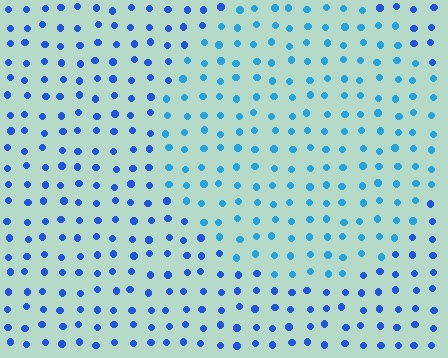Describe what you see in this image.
The image is filled with small blue elements in a uniform arrangement. A circle-shaped region is visible where the elements are tinted to a slightly different hue, forming a subtle color boundary.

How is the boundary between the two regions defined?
The boundary is defined purely by a slight shift in hue (about 26 degrees). Spacing, size, and orientation are identical on both sides.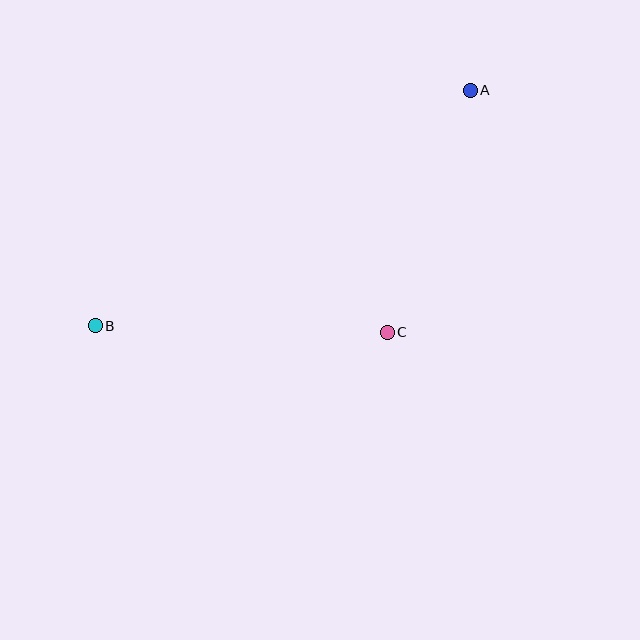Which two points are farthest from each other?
Points A and B are farthest from each other.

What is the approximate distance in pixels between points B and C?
The distance between B and C is approximately 292 pixels.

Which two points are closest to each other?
Points A and C are closest to each other.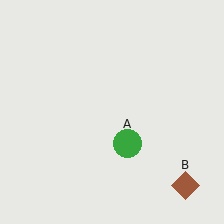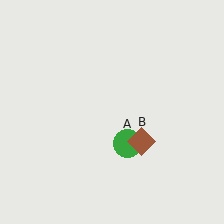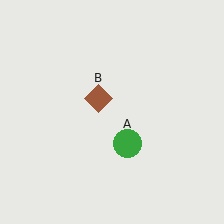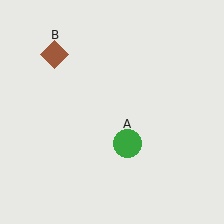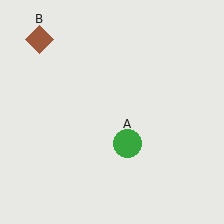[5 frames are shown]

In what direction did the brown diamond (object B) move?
The brown diamond (object B) moved up and to the left.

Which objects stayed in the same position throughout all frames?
Green circle (object A) remained stationary.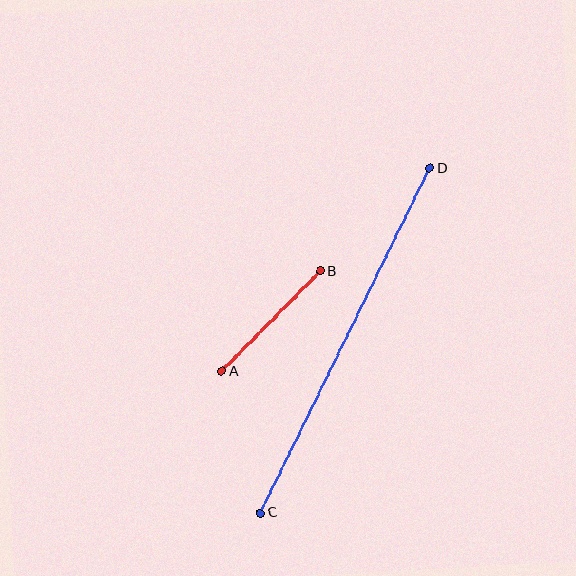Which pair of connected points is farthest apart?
Points C and D are farthest apart.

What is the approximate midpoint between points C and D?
The midpoint is at approximately (345, 341) pixels.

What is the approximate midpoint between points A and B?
The midpoint is at approximately (271, 321) pixels.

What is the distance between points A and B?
The distance is approximately 140 pixels.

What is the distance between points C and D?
The distance is approximately 384 pixels.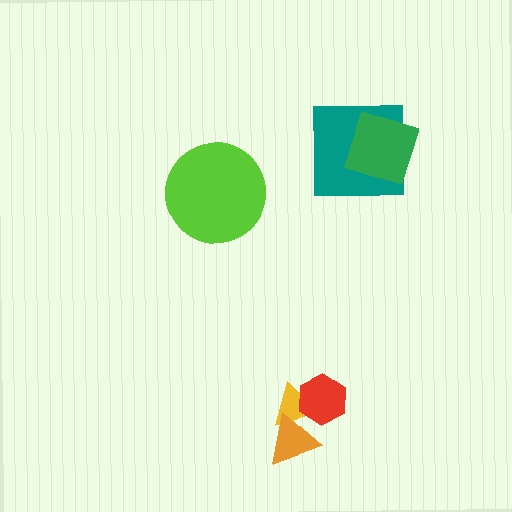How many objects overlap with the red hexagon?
2 objects overlap with the red hexagon.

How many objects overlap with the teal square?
1 object overlaps with the teal square.